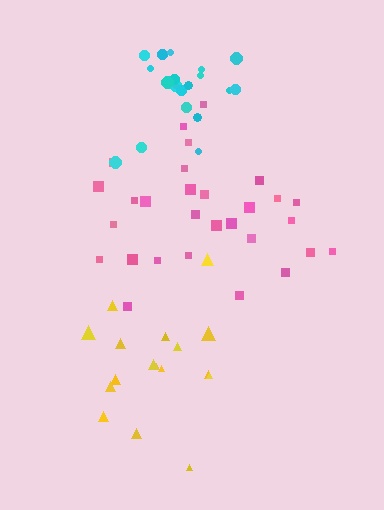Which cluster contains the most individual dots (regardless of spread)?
Pink (29).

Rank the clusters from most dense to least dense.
cyan, yellow, pink.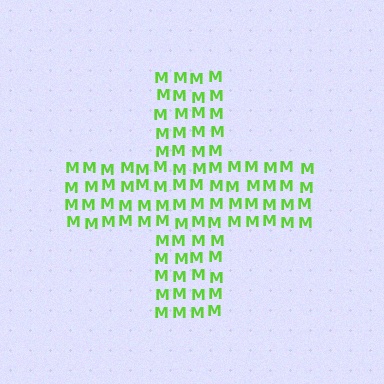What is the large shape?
The large shape is a cross.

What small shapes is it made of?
It is made of small letter M's.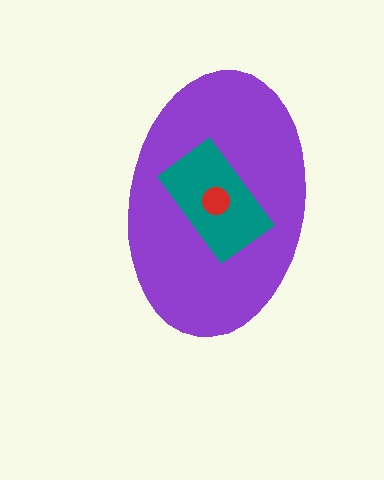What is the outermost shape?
The purple ellipse.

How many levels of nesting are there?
3.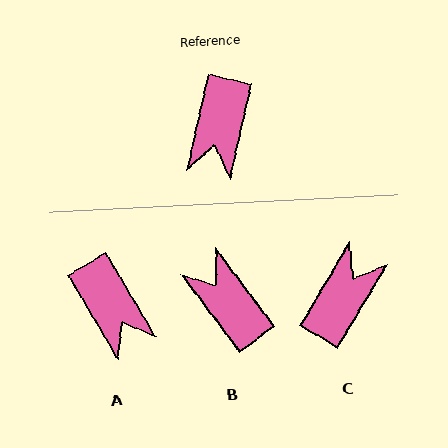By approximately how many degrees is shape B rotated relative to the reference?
Approximately 131 degrees clockwise.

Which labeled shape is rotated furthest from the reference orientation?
C, about 162 degrees away.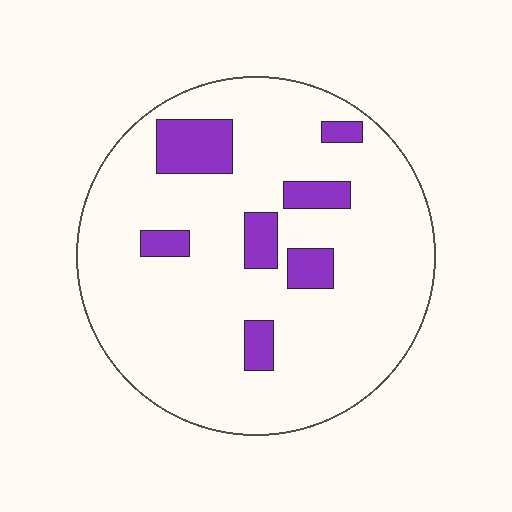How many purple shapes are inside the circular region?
7.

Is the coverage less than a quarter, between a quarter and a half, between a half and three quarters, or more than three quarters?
Less than a quarter.